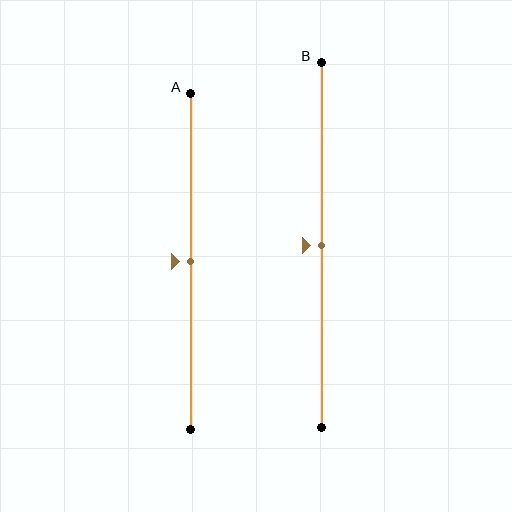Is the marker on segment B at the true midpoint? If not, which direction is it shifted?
Yes, the marker on segment B is at the true midpoint.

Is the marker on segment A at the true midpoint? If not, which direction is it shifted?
Yes, the marker on segment A is at the true midpoint.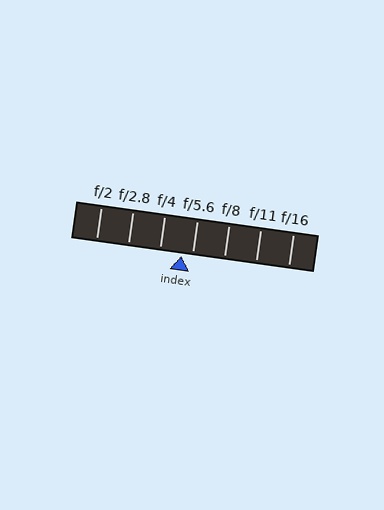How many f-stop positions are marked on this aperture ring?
There are 7 f-stop positions marked.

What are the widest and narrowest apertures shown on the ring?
The widest aperture shown is f/2 and the narrowest is f/16.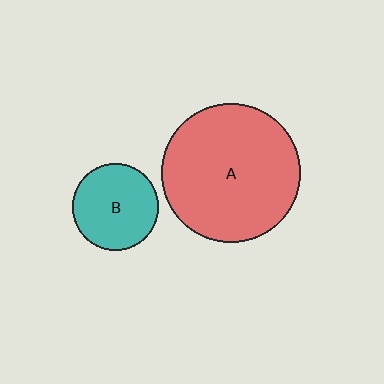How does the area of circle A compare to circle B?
Approximately 2.6 times.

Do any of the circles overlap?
No, none of the circles overlap.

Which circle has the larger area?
Circle A (red).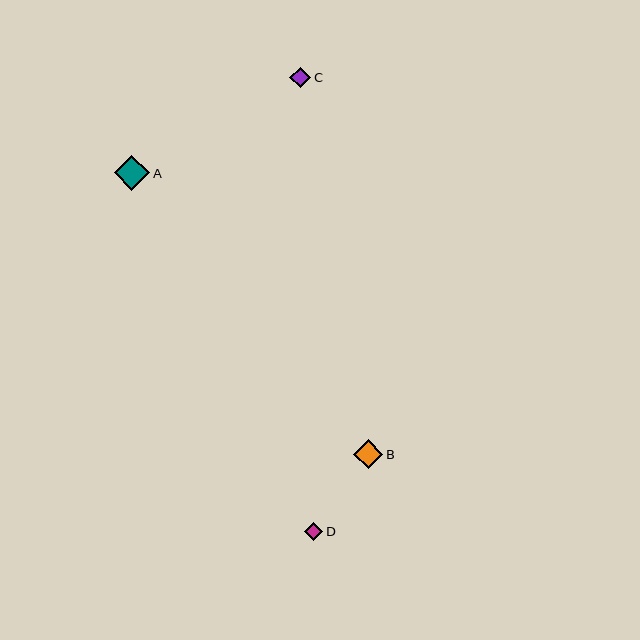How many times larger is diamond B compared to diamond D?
Diamond B is approximately 1.6 times the size of diamond D.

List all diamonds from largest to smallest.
From largest to smallest: A, B, C, D.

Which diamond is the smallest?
Diamond D is the smallest with a size of approximately 18 pixels.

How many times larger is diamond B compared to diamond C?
Diamond B is approximately 1.4 times the size of diamond C.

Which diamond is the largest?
Diamond A is the largest with a size of approximately 36 pixels.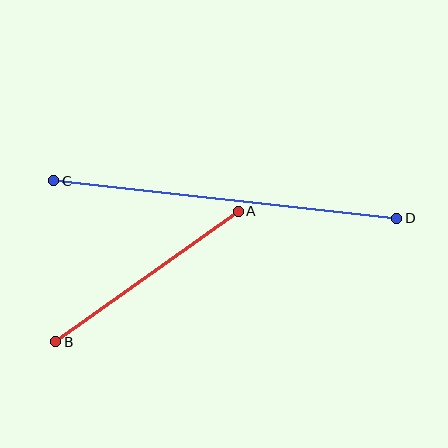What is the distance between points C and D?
The distance is approximately 345 pixels.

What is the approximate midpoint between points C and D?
The midpoint is at approximately (225, 200) pixels.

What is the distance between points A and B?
The distance is approximately 224 pixels.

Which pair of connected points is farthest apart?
Points C and D are farthest apart.